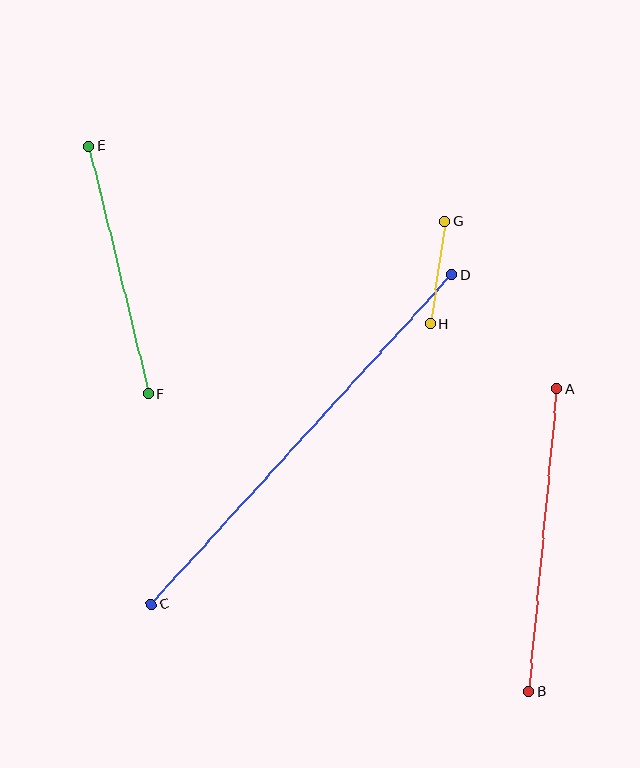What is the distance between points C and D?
The distance is approximately 446 pixels.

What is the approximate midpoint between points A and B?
The midpoint is at approximately (543, 540) pixels.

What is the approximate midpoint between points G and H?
The midpoint is at approximately (438, 272) pixels.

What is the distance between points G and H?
The distance is approximately 104 pixels.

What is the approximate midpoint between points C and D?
The midpoint is at approximately (302, 439) pixels.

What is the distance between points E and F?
The distance is approximately 255 pixels.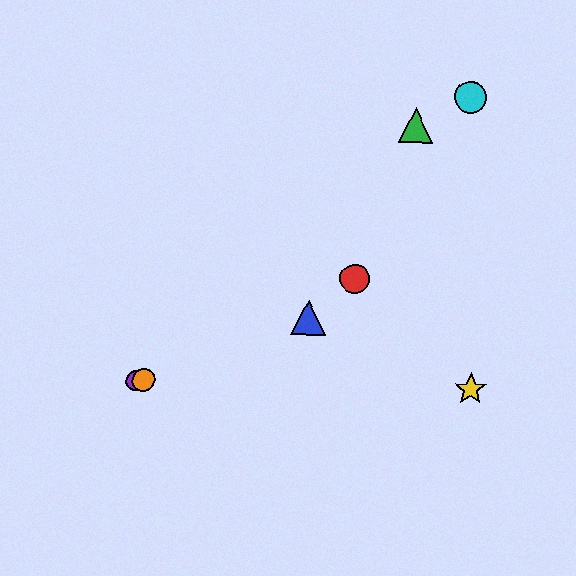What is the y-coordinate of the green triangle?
The green triangle is at y≈126.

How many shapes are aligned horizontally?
3 shapes (the yellow star, the purple circle, the orange circle) are aligned horizontally.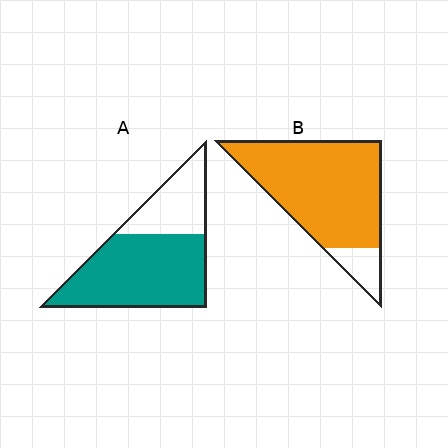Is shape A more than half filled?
Yes.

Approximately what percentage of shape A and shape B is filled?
A is approximately 70% and B is approximately 85%.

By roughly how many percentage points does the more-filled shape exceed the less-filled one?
By roughly 20 percentage points (B over A).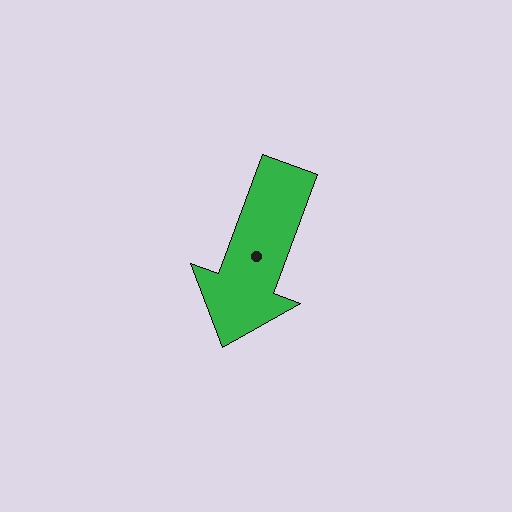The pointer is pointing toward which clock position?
Roughly 7 o'clock.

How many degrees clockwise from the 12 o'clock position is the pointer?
Approximately 200 degrees.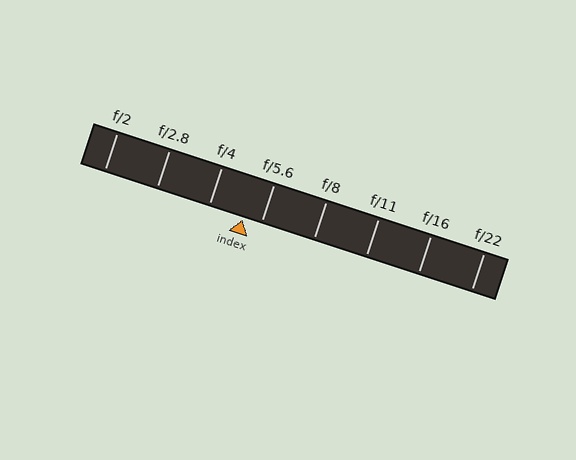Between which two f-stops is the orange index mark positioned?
The index mark is between f/4 and f/5.6.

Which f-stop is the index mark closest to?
The index mark is closest to f/5.6.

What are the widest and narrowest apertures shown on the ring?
The widest aperture shown is f/2 and the narrowest is f/22.